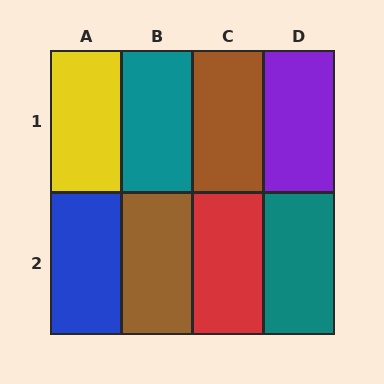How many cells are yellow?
1 cell is yellow.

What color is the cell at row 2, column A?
Blue.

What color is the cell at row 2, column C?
Red.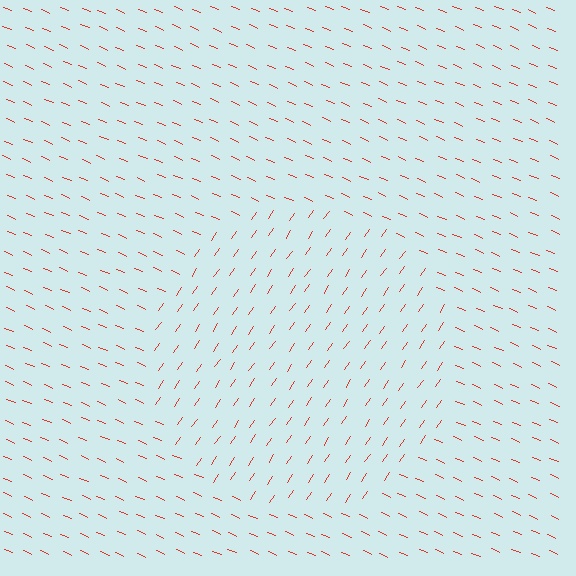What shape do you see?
I see a circle.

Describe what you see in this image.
The image is filled with small red line segments. A circle region in the image has lines oriented differently from the surrounding lines, creating a visible texture boundary.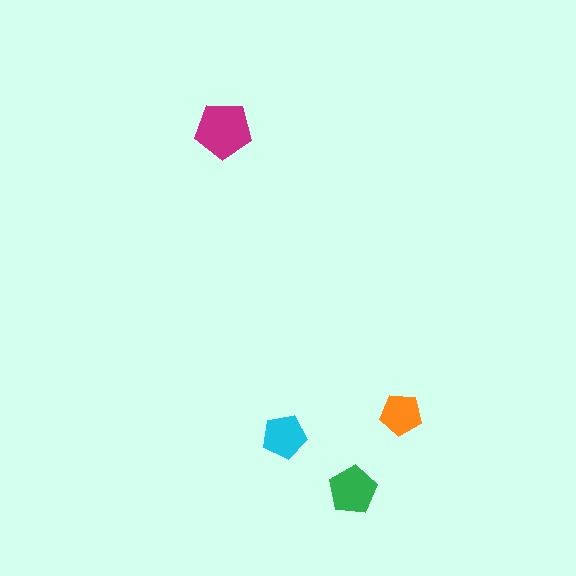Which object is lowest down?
The green pentagon is bottommost.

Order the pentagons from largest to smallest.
the magenta one, the green one, the cyan one, the orange one.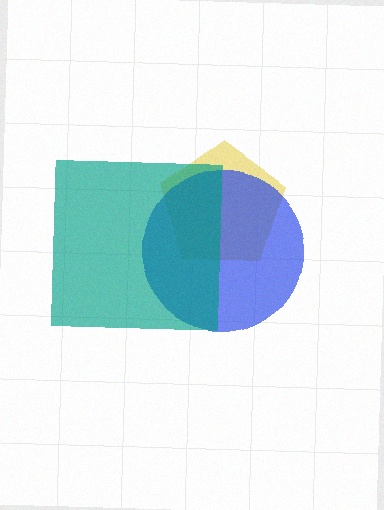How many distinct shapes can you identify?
There are 3 distinct shapes: a yellow pentagon, a blue circle, a teal square.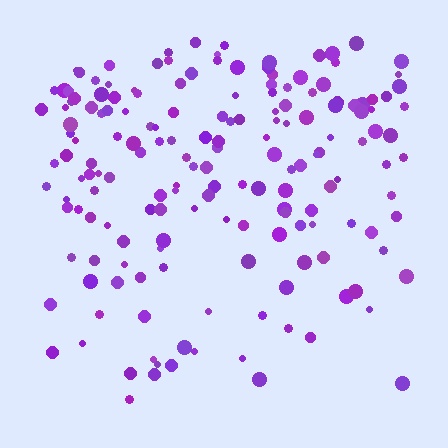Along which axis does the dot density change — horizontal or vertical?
Vertical.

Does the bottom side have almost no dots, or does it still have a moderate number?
Still a moderate number, just noticeably fewer than the top.